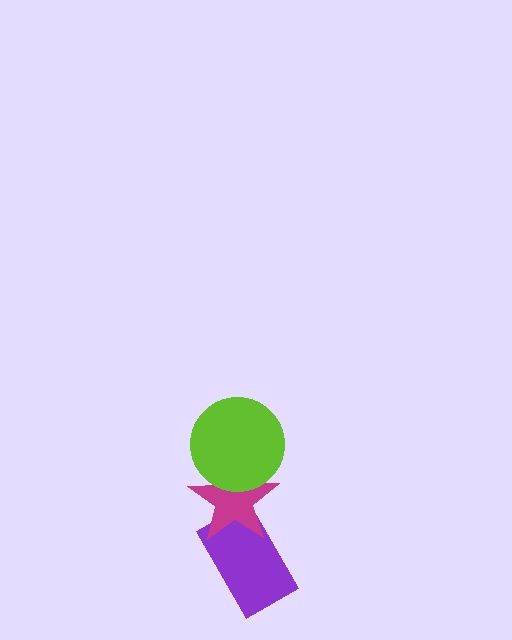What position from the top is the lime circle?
The lime circle is 1st from the top.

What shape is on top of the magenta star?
The lime circle is on top of the magenta star.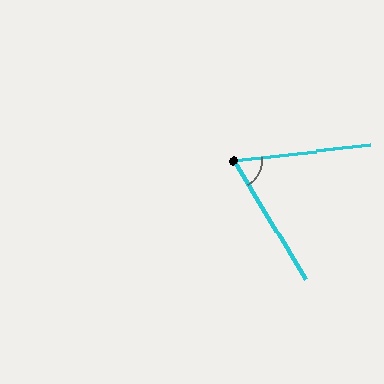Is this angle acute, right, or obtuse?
It is acute.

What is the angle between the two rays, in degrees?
Approximately 65 degrees.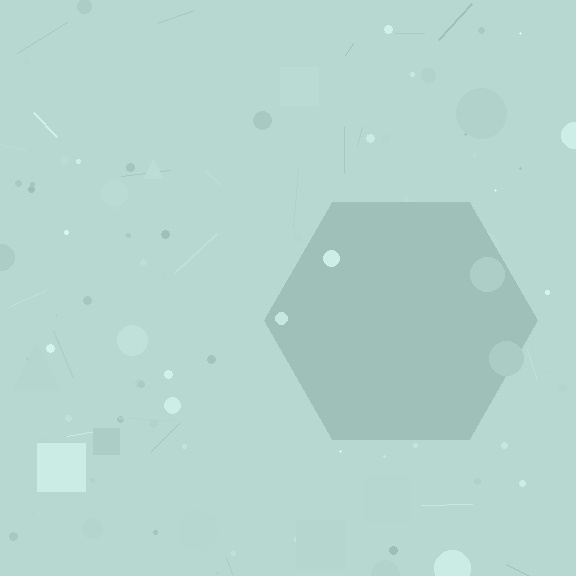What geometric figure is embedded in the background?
A hexagon is embedded in the background.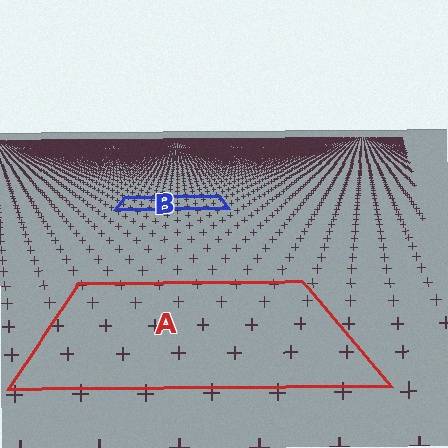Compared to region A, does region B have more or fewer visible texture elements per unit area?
Region B has more texture elements per unit area — they are packed more densely because it is farther away.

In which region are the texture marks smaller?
The texture marks are smaller in region B, because it is farther away.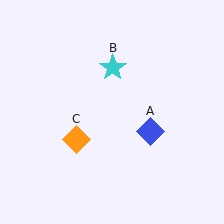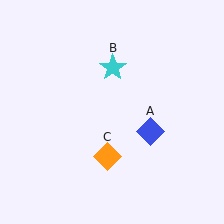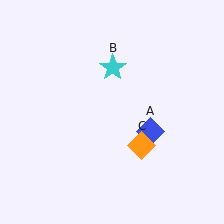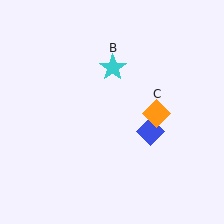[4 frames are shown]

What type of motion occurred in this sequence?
The orange diamond (object C) rotated counterclockwise around the center of the scene.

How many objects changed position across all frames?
1 object changed position: orange diamond (object C).